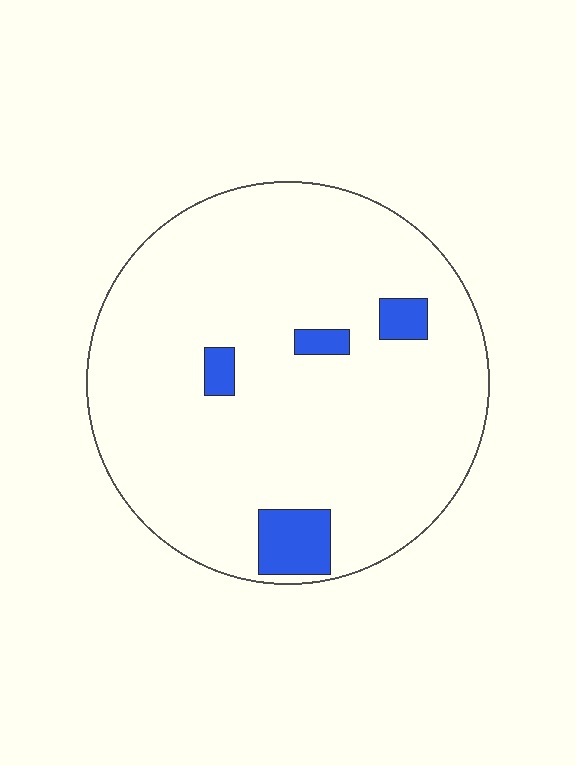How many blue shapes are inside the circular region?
4.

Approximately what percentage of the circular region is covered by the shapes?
Approximately 10%.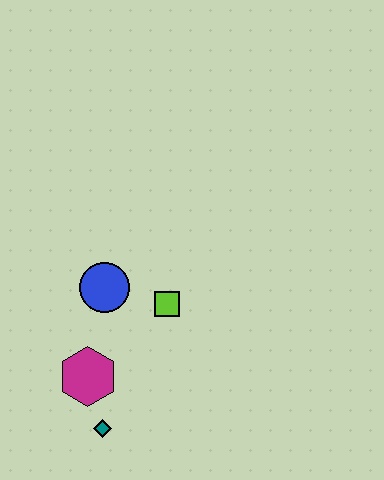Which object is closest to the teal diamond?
The magenta hexagon is closest to the teal diamond.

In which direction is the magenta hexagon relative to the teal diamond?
The magenta hexagon is above the teal diamond.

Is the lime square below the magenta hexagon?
No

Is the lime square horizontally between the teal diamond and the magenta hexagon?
No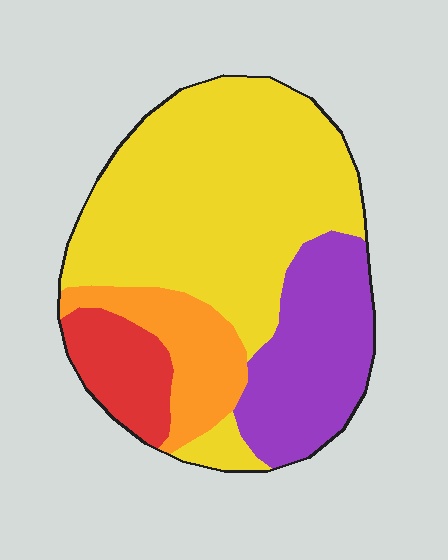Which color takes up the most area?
Yellow, at roughly 55%.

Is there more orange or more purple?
Purple.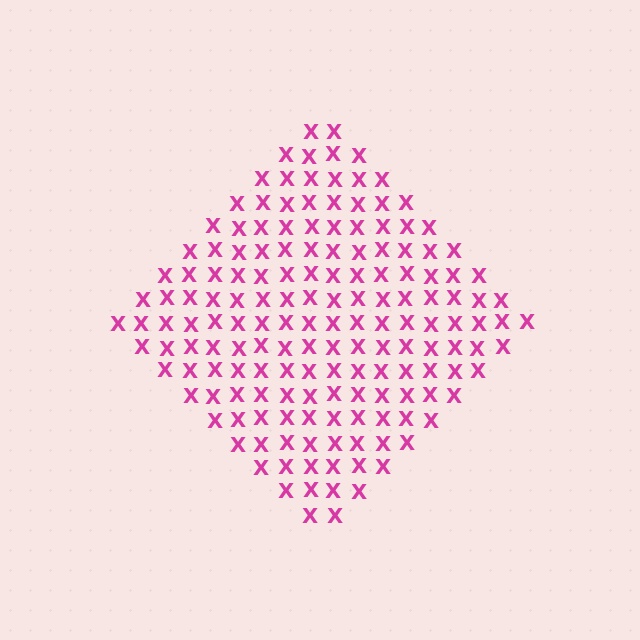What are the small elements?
The small elements are letter X's.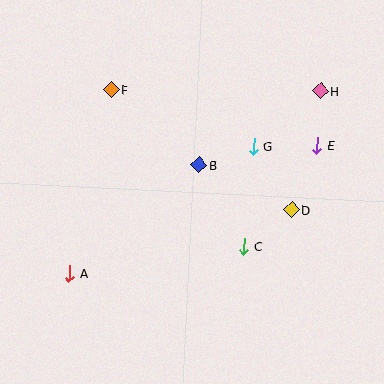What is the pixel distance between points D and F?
The distance between D and F is 216 pixels.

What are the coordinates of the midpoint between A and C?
The midpoint between A and C is at (157, 260).